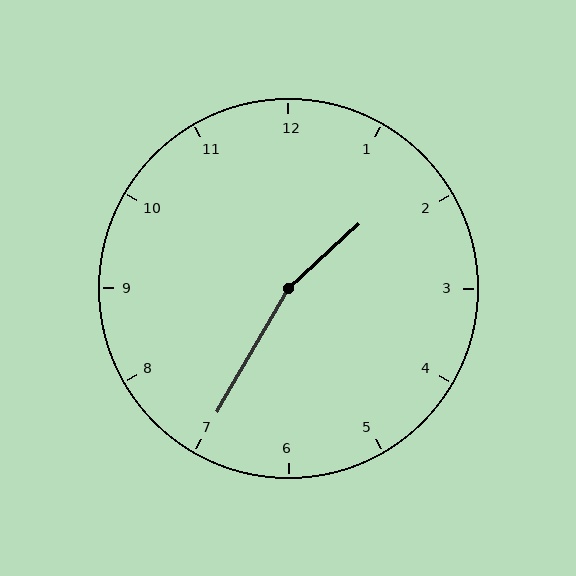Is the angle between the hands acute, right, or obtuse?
It is obtuse.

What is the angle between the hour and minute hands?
Approximately 162 degrees.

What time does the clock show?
1:35.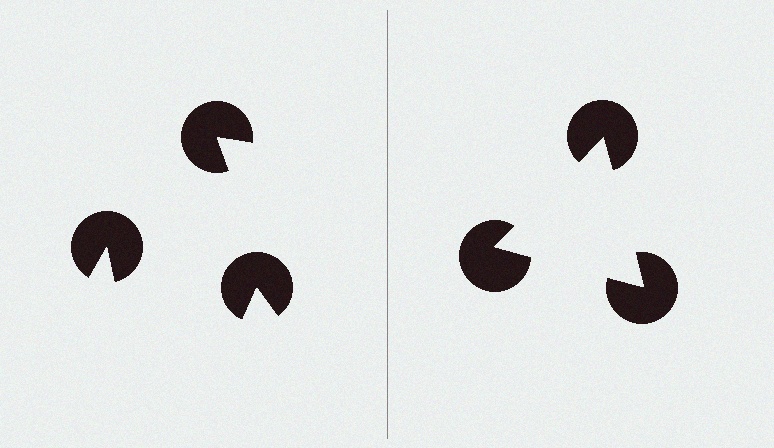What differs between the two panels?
The pac-man discs are positioned identically on both sides; only the wedge orientations differ. On the right they align to a triangle; on the left they are misaligned.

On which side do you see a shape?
An illusory triangle appears on the right side. On the left side the wedge cuts are rotated, so no coherent shape forms.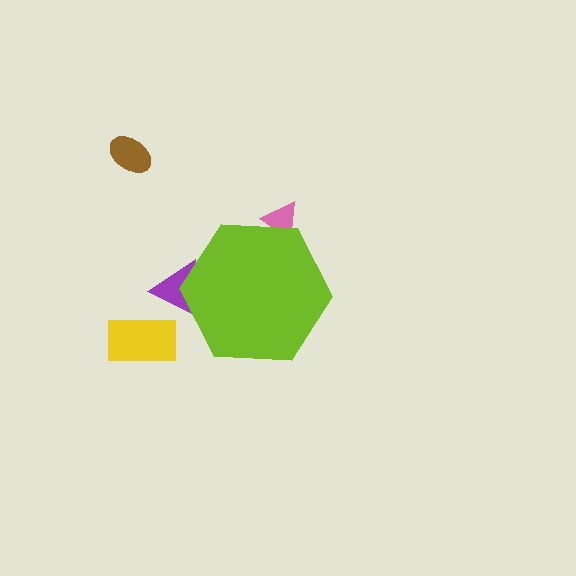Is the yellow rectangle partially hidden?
No, the yellow rectangle is fully visible.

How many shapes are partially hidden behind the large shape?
2 shapes are partially hidden.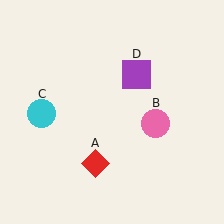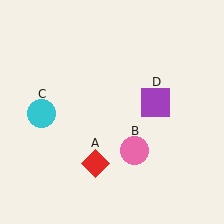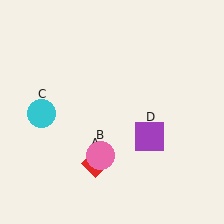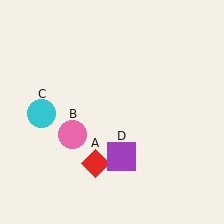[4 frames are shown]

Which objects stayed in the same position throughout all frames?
Red diamond (object A) and cyan circle (object C) remained stationary.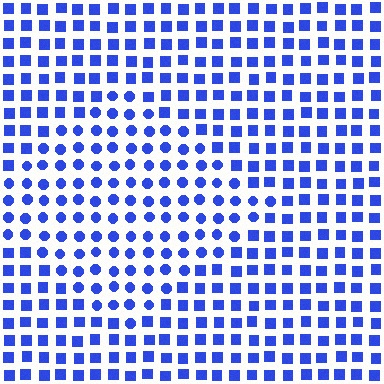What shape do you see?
I see a diamond.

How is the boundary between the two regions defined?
The boundary is defined by a change in element shape: circles inside vs. squares outside. All elements share the same color and spacing.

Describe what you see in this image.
The image is filled with small blue elements arranged in a uniform grid. A diamond-shaped region contains circles, while the surrounding area contains squares. The boundary is defined purely by the change in element shape.